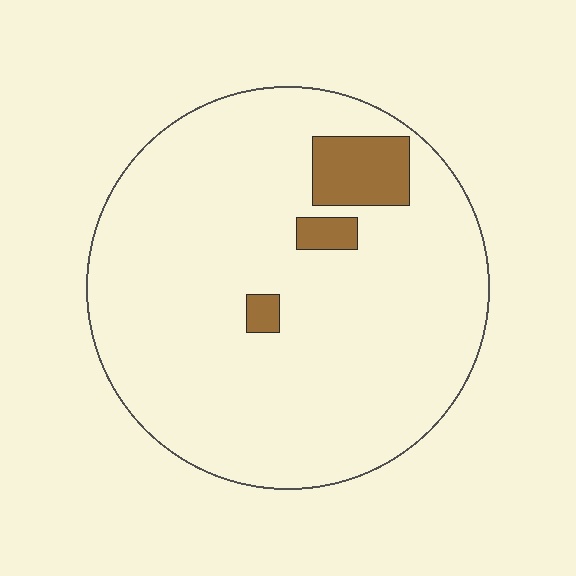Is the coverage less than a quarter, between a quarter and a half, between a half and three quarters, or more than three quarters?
Less than a quarter.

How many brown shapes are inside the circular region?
3.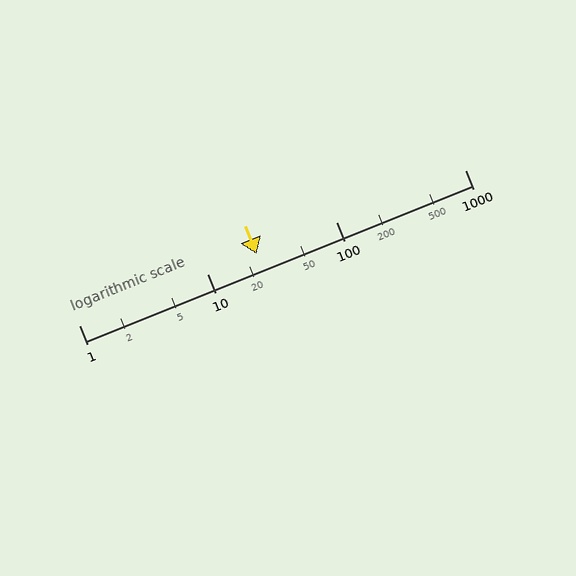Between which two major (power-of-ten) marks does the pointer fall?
The pointer is between 10 and 100.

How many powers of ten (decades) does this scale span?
The scale spans 3 decades, from 1 to 1000.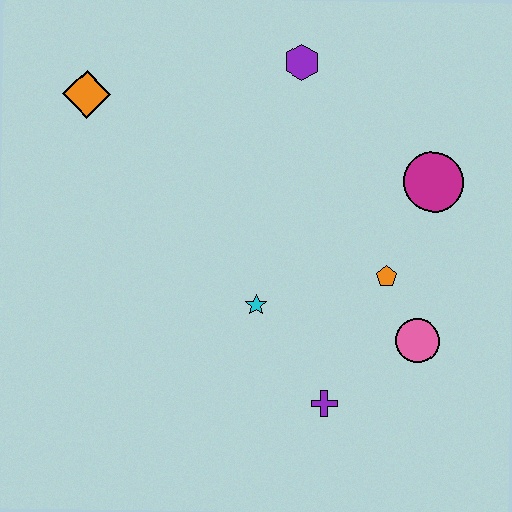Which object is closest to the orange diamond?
The purple hexagon is closest to the orange diamond.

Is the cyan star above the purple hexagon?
No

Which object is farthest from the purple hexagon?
The purple cross is farthest from the purple hexagon.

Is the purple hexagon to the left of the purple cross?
Yes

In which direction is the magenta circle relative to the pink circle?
The magenta circle is above the pink circle.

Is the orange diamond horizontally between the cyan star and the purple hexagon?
No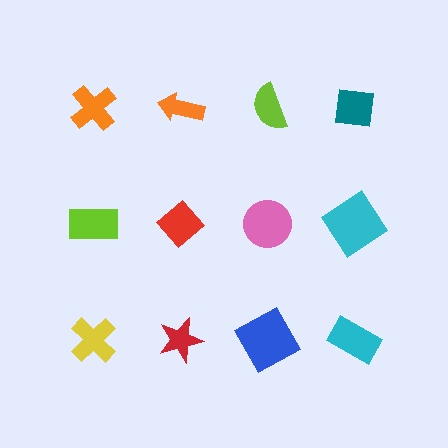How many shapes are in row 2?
4 shapes.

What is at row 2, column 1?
A lime rectangle.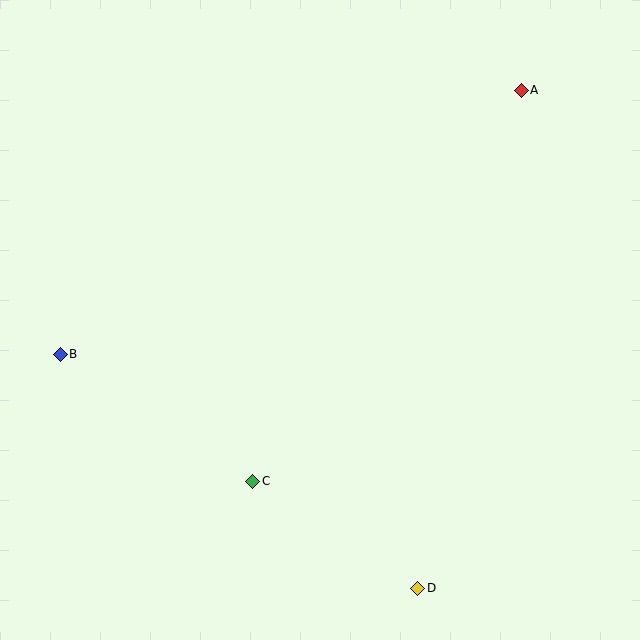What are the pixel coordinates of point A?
Point A is at (521, 90).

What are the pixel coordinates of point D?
Point D is at (418, 588).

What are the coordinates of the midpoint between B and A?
The midpoint between B and A is at (291, 222).